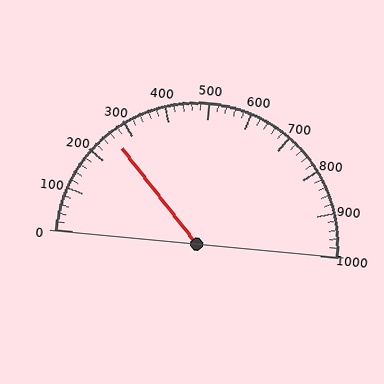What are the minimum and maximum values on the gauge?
The gauge ranges from 0 to 1000.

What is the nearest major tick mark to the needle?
The nearest major tick mark is 300.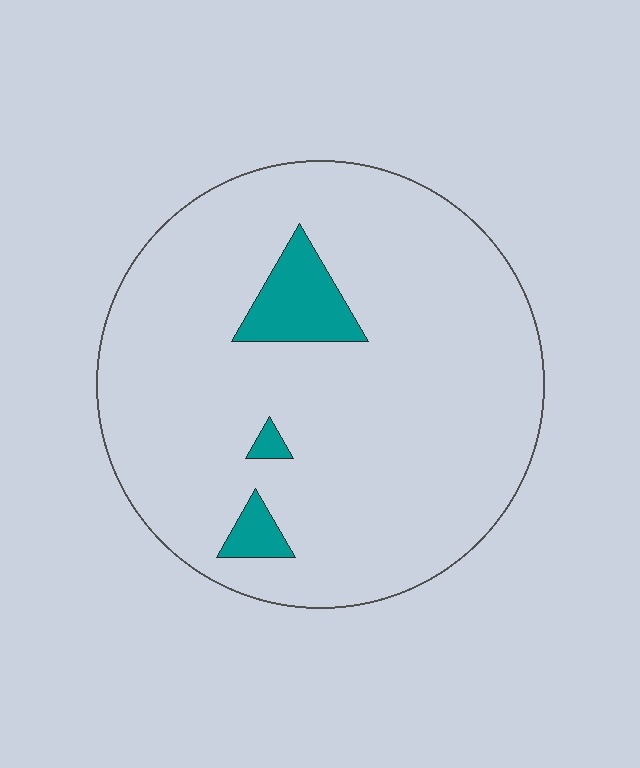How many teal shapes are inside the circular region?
3.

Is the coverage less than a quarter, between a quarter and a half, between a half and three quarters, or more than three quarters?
Less than a quarter.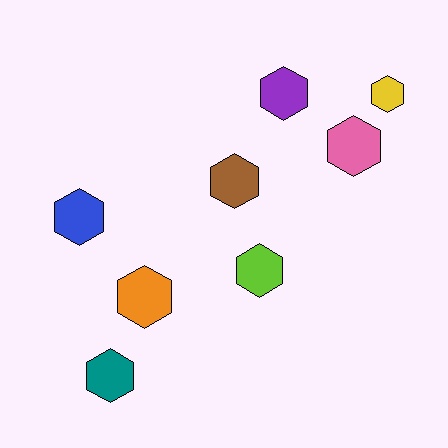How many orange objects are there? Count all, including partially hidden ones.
There is 1 orange object.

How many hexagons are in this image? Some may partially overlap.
There are 8 hexagons.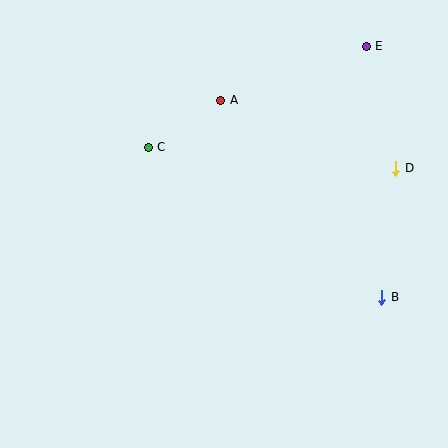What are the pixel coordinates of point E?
Point E is at (366, 46).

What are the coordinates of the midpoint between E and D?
The midpoint between E and D is at (381, 107).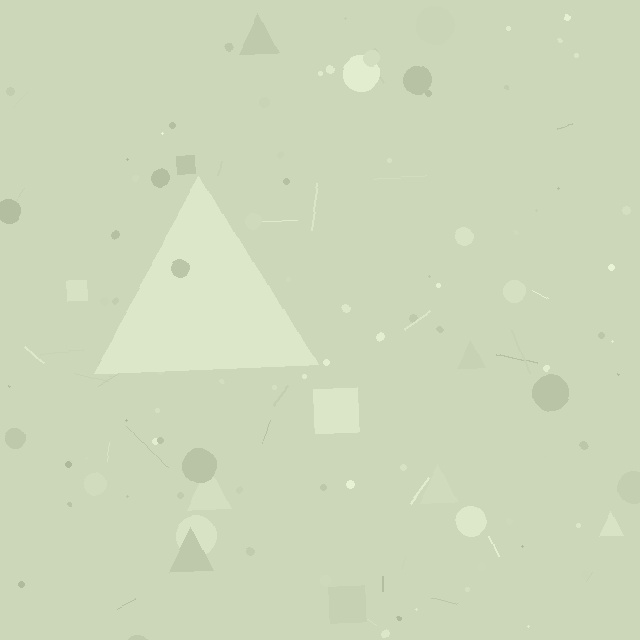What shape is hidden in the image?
A triangle is hidden in the image.